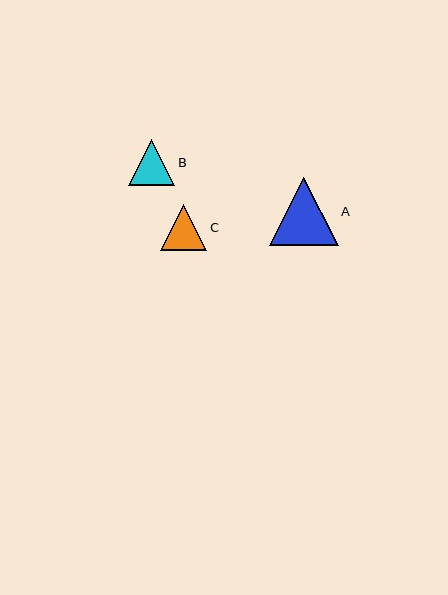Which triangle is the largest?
Triangle A is the largest with a size of approximately 69 pixels.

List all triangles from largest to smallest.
From largest to smallest: A, B, C.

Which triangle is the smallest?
Triangle C is the smallest with a size of approximately 46 pixels.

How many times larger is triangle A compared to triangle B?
Triangle A is approximately 1.5 times the size of triangle B.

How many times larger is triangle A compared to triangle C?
Triangle A is approximately 1.5 times the size of triangle C.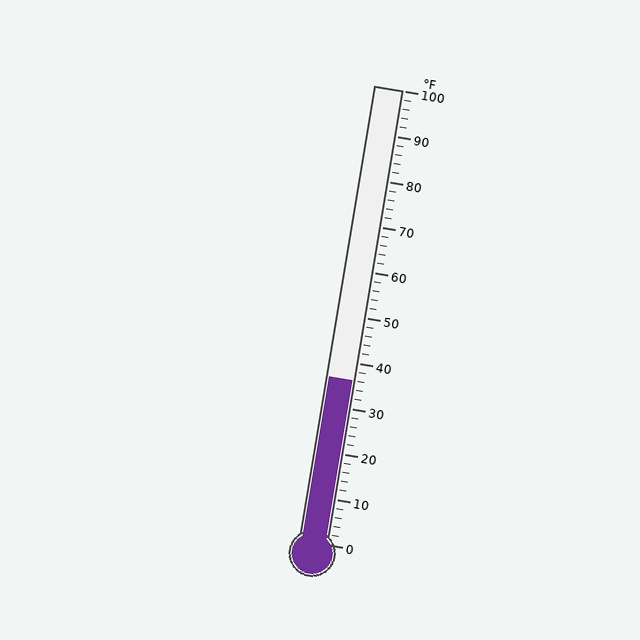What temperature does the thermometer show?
The thermometer shows approximately 36°F.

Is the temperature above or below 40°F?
The temperature is below 40°F.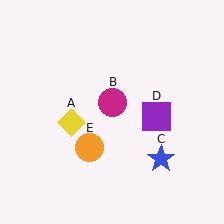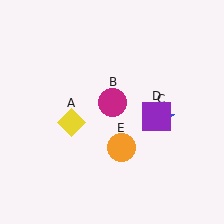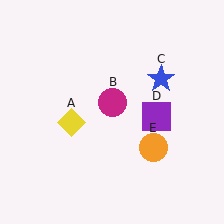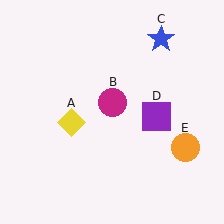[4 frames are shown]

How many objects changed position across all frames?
2 objects changed position: blue star (object C), orange circle (object E).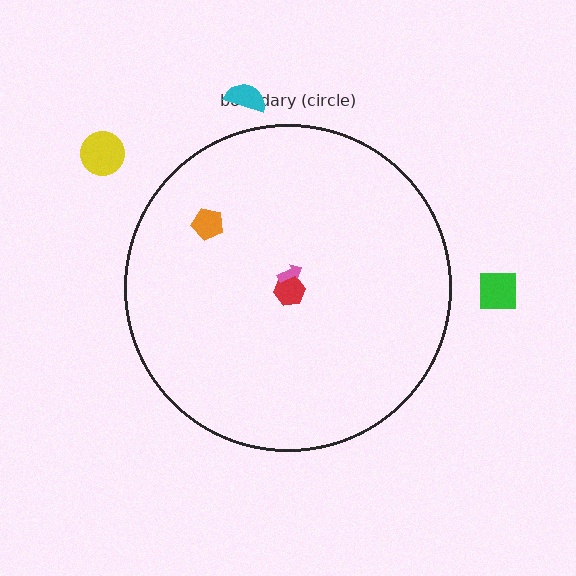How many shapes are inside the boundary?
3 inside, 3 outside.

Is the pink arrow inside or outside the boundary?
Inside.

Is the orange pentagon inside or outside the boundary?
Inside.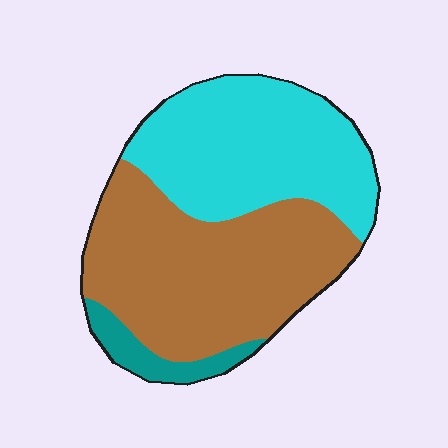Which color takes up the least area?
Teal, at roughly 5%.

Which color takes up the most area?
Brown, at roughly 50%.